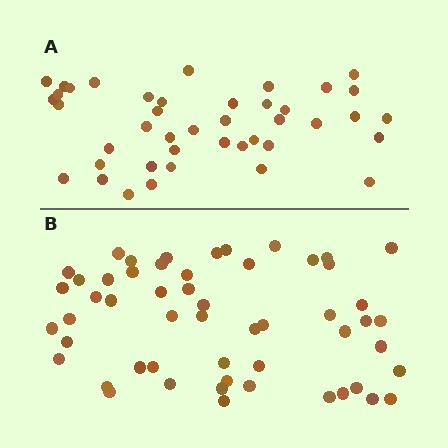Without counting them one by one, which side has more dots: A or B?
Region B (the bottom region) has more dots.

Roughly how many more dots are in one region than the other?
Region B has roughly 12 or so more dots than region A.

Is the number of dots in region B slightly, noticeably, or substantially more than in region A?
Region B has noticeably more, but not dramatically so. The ratio is roughly 1.3 to 1.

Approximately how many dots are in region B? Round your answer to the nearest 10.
About 50 dots. (The exact count is 54, which rounds to 50.)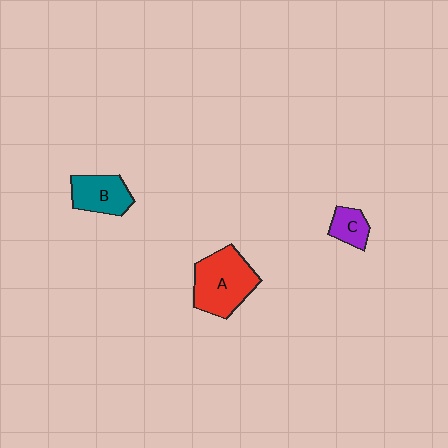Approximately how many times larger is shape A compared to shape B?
Approximately 1.6 times.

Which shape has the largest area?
Shape A (red).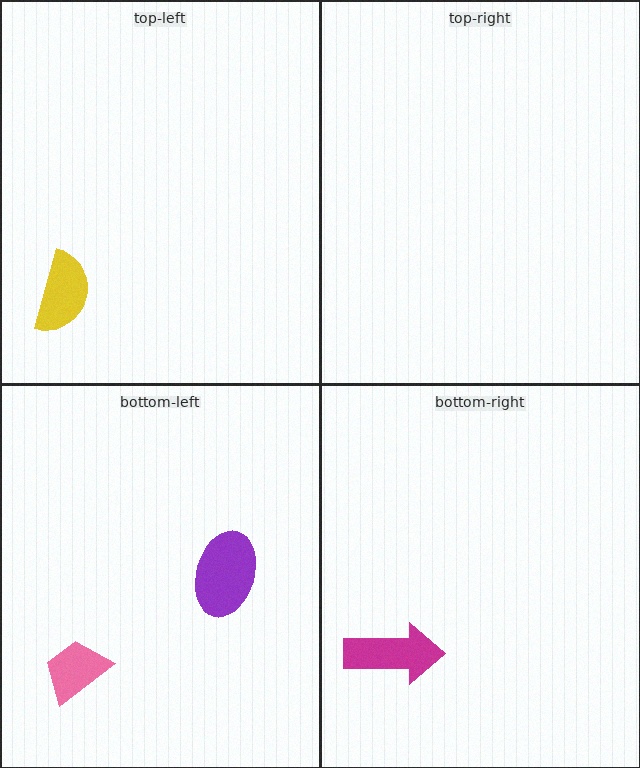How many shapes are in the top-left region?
1.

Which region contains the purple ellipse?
The bottom-left region.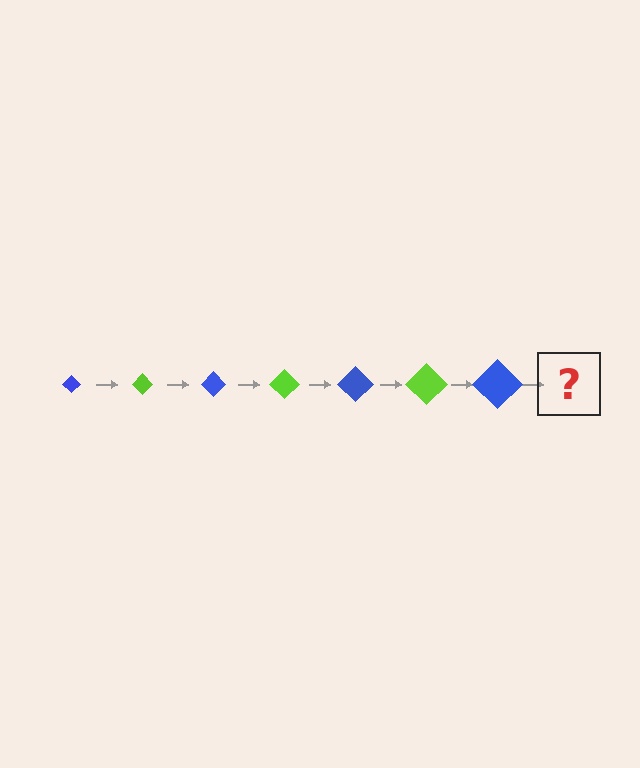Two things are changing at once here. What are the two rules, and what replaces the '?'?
The two rules are that the diamond grows larger each step and the color cycles through blue and lime. The '?' should be a lime diamond, larger than the previous one.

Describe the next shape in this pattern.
It should be a lime diamond, larger than the previous one.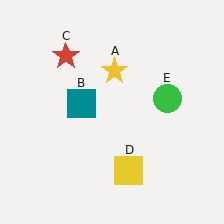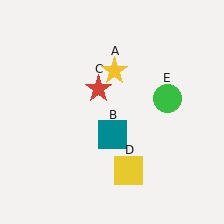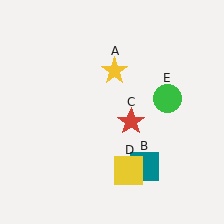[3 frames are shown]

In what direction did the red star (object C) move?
The red star (object C) moved down and to the right.